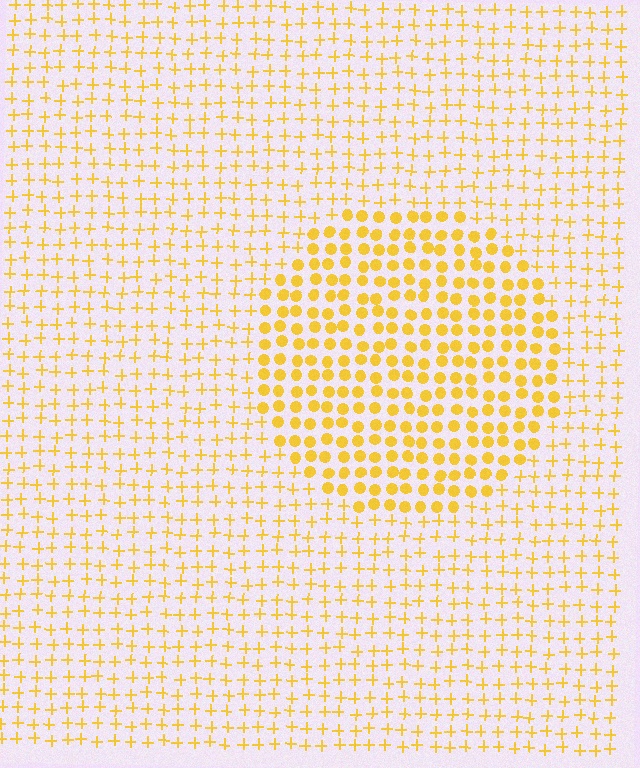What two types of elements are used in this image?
The image uses circles inside the circle region and plus signs outside it.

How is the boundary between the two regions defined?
The boundary is defined by a change in element shape: circles inside vs. plus signs outside. All elements share the same color and spacing.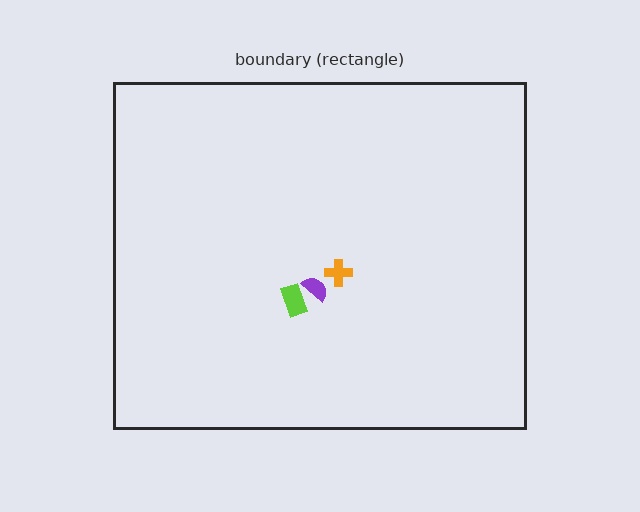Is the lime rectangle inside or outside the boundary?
Inside.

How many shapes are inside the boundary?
3 inside, 0 outside.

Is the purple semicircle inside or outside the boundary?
Inside.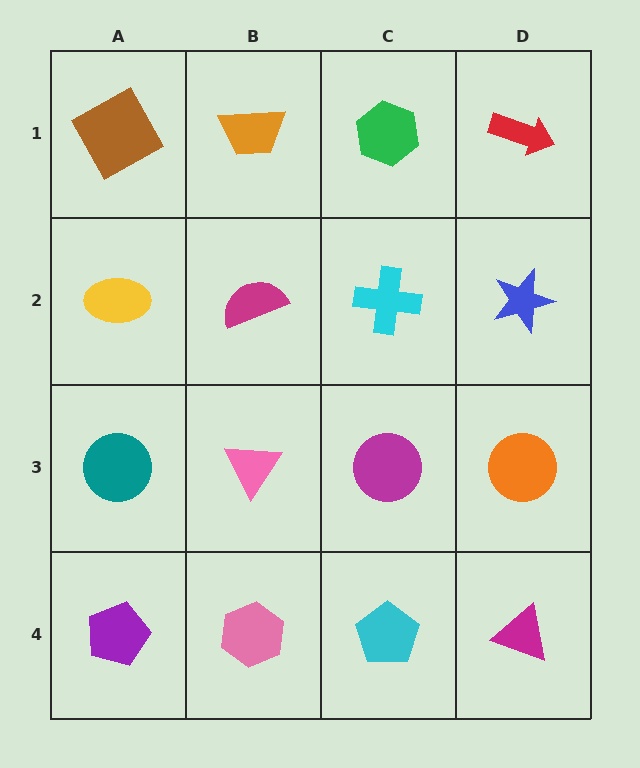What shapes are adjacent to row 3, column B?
A magenta semicircle (row 2, column B), a pink hexagon (row 4, column B), a teal circle (row 3, column A), a magenta circle (row 3, column C).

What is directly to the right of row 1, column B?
A green hexagon.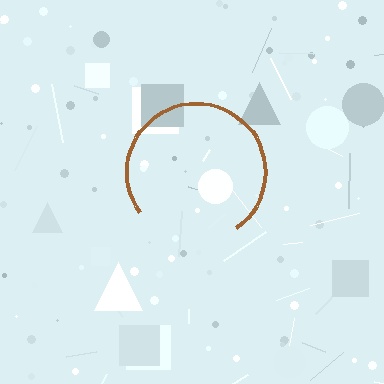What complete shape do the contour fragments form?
The contour fragments form a circle.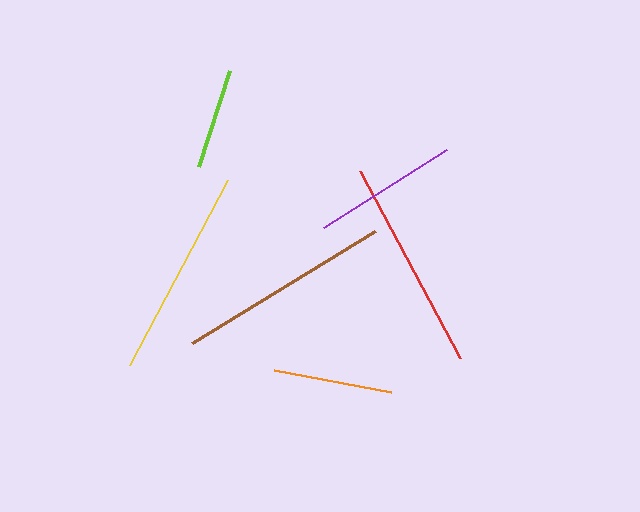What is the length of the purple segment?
The purple segment is approximately 145 pixels long.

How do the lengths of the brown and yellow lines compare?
The brown and yellow lines are approximately the same length.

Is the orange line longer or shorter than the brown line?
The brown line is longer than the orange line.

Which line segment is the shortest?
The lime line is the shortest at approximately 101 pixels.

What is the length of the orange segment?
The orange segment is approximately 119 pixels long.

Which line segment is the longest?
The brown line is the longest at approximately 214 pixels.